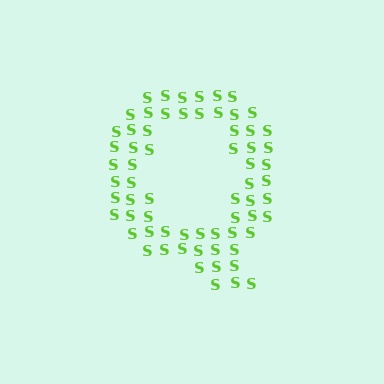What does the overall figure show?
The overall figure shows the letter Q.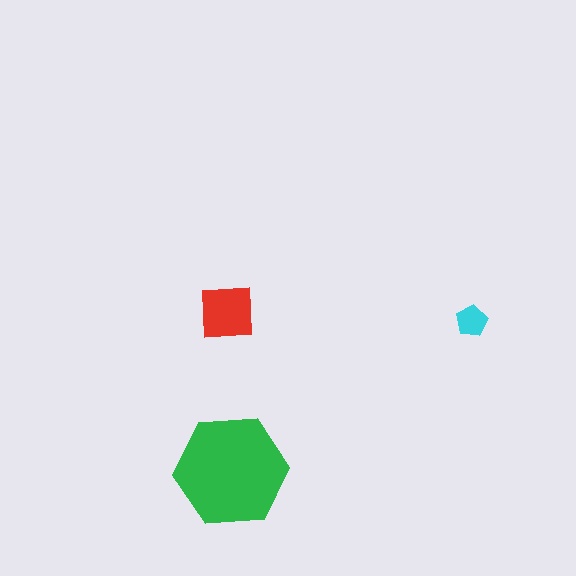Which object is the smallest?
The cyan pentagon.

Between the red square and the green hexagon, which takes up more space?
The green hexagon.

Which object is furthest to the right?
The cyan pentagon is rightmost.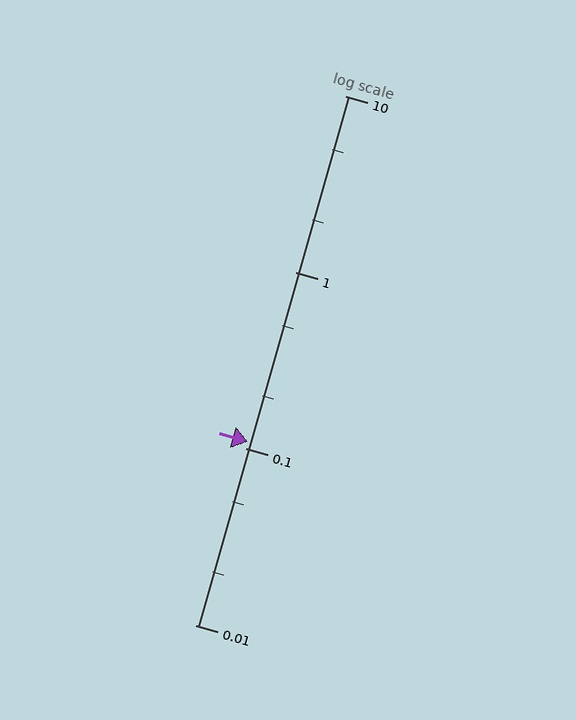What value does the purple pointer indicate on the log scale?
The pointer indicates approximately 0.11.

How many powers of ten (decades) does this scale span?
The scale spans 3 decades, from 0.01 to 10.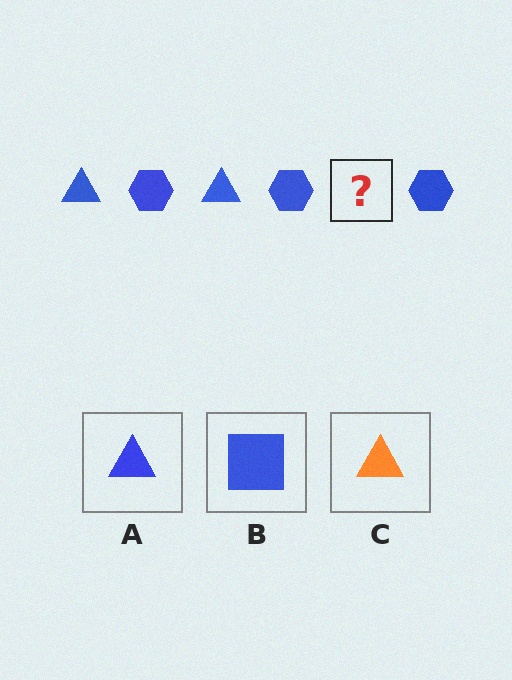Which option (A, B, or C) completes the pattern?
A.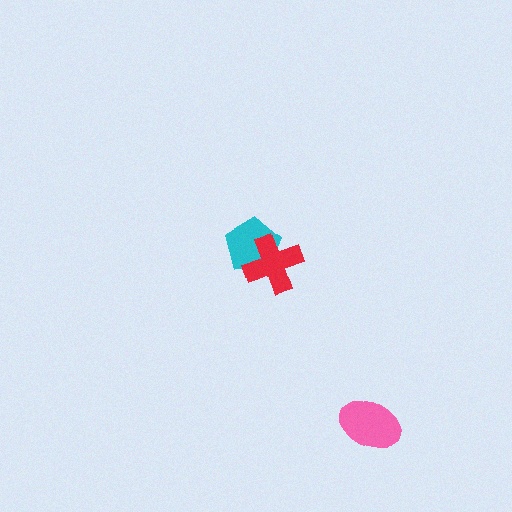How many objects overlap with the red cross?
1 object overlaps with the red cross.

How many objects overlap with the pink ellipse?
0 objects overlap with the pink ellipse.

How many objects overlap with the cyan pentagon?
1 object overlaps with the cyan pentagon.